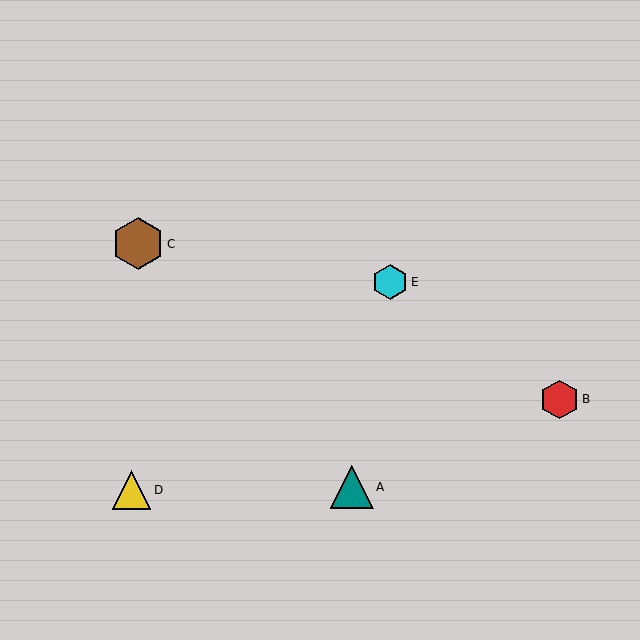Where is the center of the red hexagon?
The center of the red hexagon is at (559, 399).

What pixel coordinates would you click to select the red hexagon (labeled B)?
Click at (559, 399) to select the red hexagon B.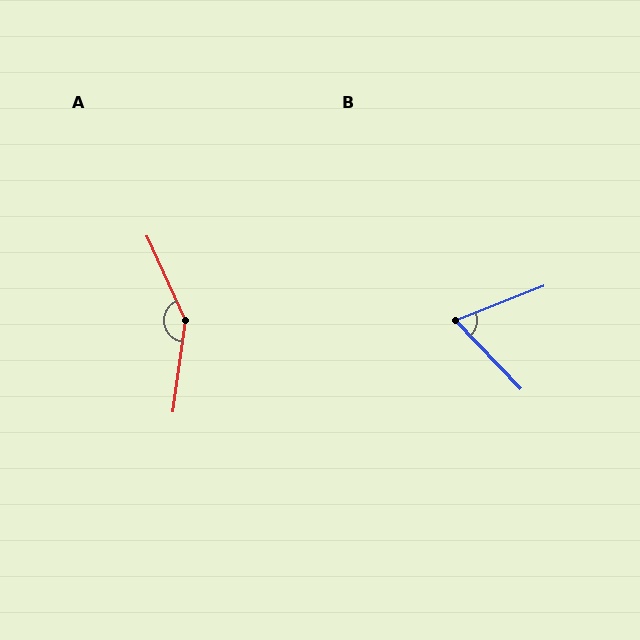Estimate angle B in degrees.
Approximately 68 degrees.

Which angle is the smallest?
B, at approximately 68 degrees.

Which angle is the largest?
A, at approximately 148 degrees.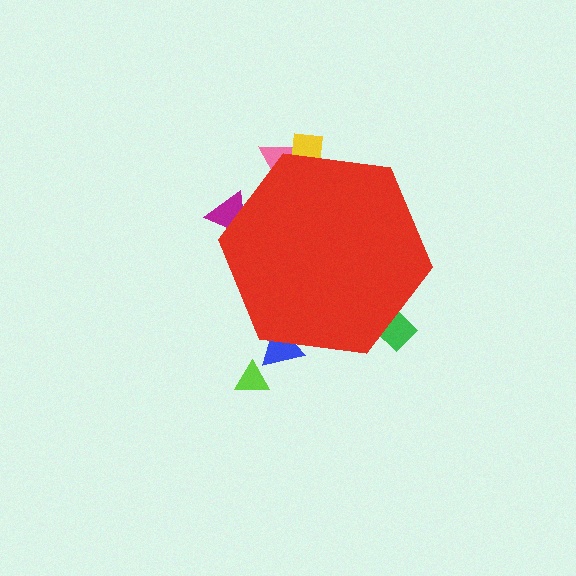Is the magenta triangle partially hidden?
Yes, the magenta triangle is partially hidden behind the red hexagon.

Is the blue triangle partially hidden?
Yes, the blue triangle is partially hidden behind the red hexagon.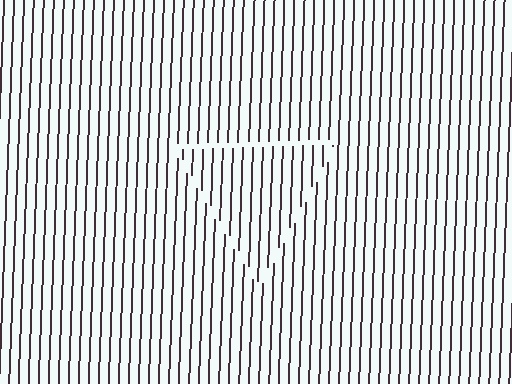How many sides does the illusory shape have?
3 sides — the line-ends trace a triangle.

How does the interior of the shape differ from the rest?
The interior of the shape contains the same grating, shifted by half a period — the contour is defined by the phase discontinuity where line-ends from the inner and outer gratings abut.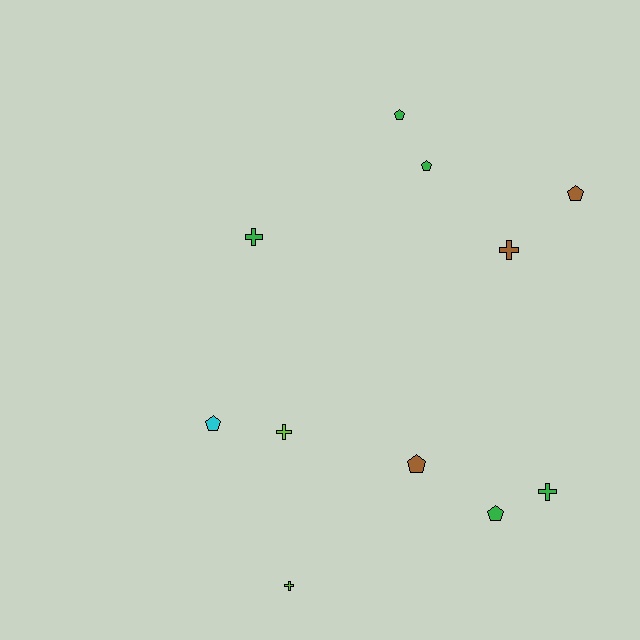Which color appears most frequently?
Green, with 5 objects.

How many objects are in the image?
There are 11 objects.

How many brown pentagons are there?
There are 2 brown pentagons.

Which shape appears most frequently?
Pentagon, with 6 objects.